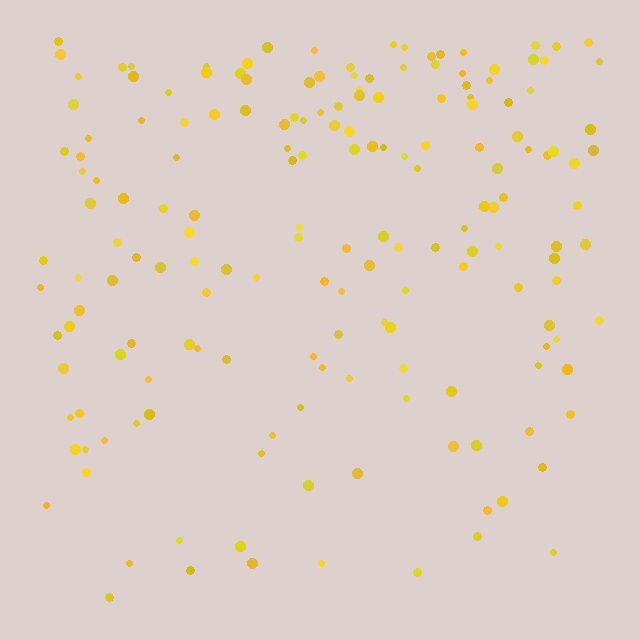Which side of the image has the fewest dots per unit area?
The bottom.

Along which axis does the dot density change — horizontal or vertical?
Vertical.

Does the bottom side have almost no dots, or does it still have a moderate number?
Still a moderate number, just noticeably fewer than the top.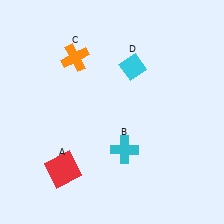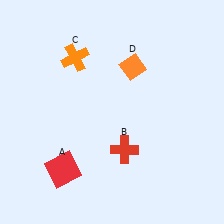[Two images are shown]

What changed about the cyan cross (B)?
In Image 1, B is cyan. In Image 2, it changed to red.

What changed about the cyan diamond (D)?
In Image 1, D is cyan. In Image 2, it changed to orange.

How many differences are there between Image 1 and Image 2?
There are 2 differences between the two images.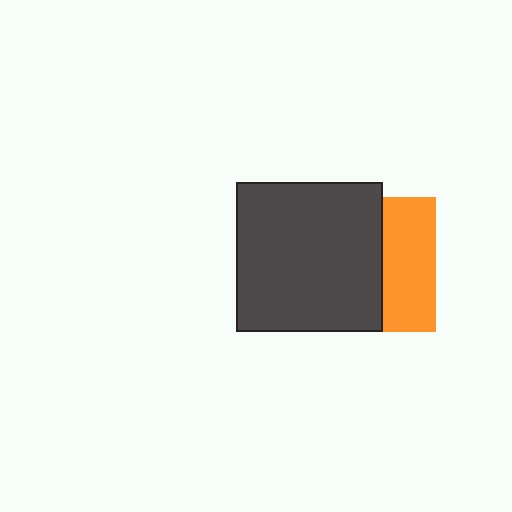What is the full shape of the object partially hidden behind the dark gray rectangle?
The partially hidden object is an orange square.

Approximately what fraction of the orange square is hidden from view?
Roughly 62% of the orange square is hidden behind the dark gray rectangle.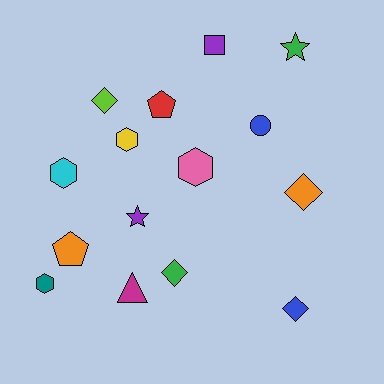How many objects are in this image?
There are 15 objects.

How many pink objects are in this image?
There is 1 pink object.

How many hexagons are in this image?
There are 4 hexagons.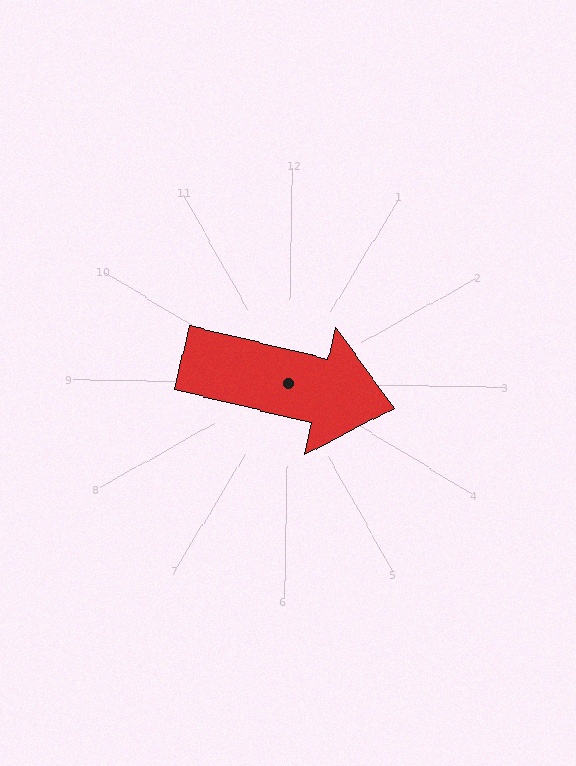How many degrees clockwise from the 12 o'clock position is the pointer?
Approximately 103 degrees.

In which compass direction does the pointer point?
East.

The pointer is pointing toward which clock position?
Roughly 3 o'clock.